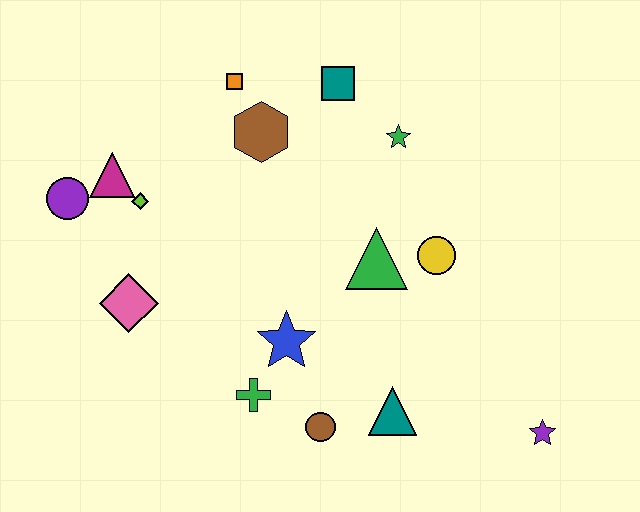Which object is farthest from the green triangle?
The purple circle is farthest from the green triangle.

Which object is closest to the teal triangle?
The brown circle is closest to the teal triangle.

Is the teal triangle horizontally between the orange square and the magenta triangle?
No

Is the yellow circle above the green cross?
Yes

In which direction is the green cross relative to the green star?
The green cross is below the green star.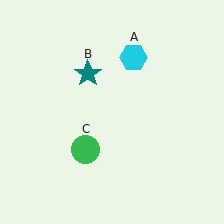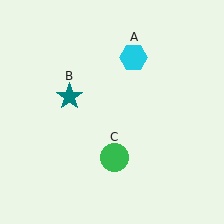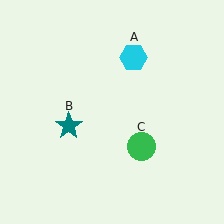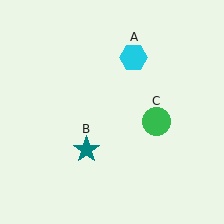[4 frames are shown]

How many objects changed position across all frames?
2 objects changed position: teal star (object B), green circle (object C).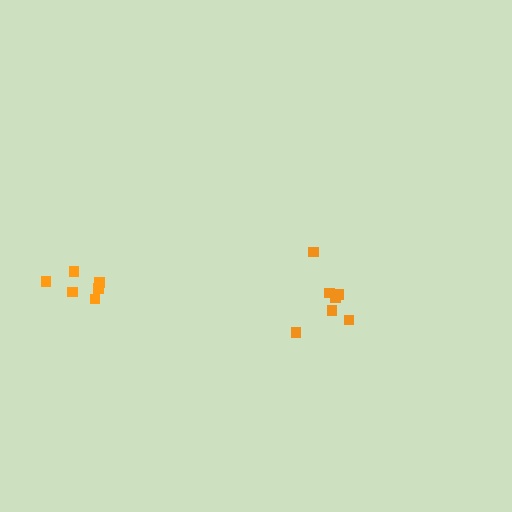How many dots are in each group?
Group 1: 6 dots, Group 2: 7 dots (13 total).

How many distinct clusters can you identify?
There are 2 distinct clusters.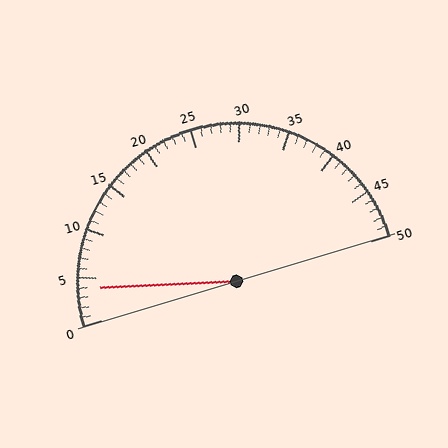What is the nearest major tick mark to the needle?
The nearest major tick mark is 5.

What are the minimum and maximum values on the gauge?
The gauge ranges from 0 to 50.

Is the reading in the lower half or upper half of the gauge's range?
The reading is in the lower half of the range (0 to 50).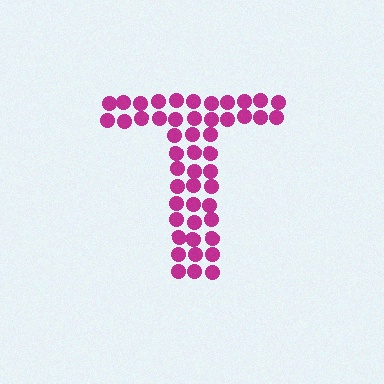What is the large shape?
The large shape is the letter T.